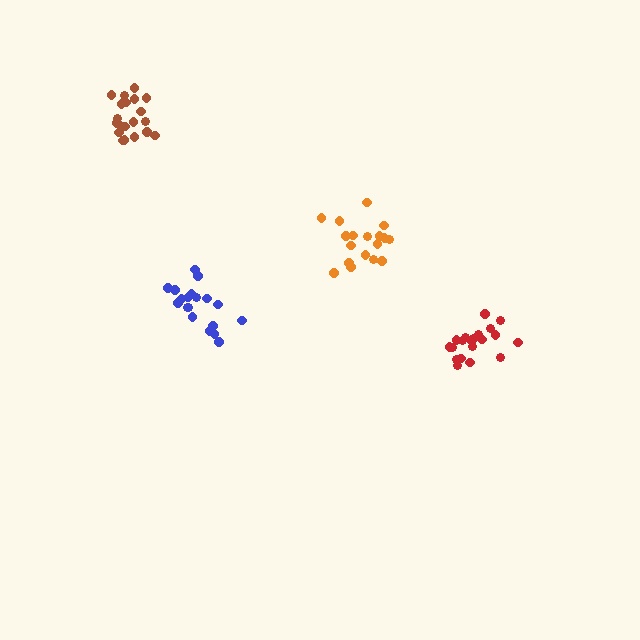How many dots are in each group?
Group 1: 19 dots, Group 2: 20 dots, Group 3: 20 dots, Group 4: 18 dots (77 total).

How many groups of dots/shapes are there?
There are 4 groups.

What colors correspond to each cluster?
The clusters are colored: blue, red, brown, orange.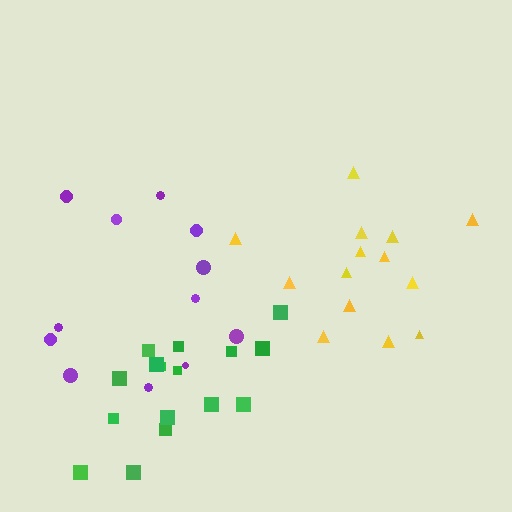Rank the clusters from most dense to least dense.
green, purple, yellow.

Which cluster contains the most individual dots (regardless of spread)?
Green (16).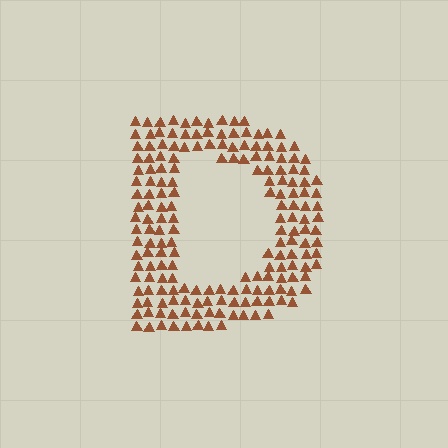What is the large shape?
The large shape is the letter D.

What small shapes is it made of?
It is made of small triangles.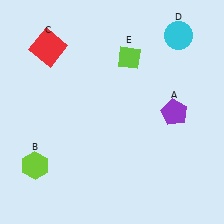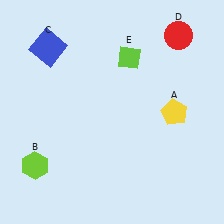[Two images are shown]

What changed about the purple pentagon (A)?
In Image 1, A is purple. In Image 2, it changed to yellow.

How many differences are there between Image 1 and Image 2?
There are 3 differences between the two images.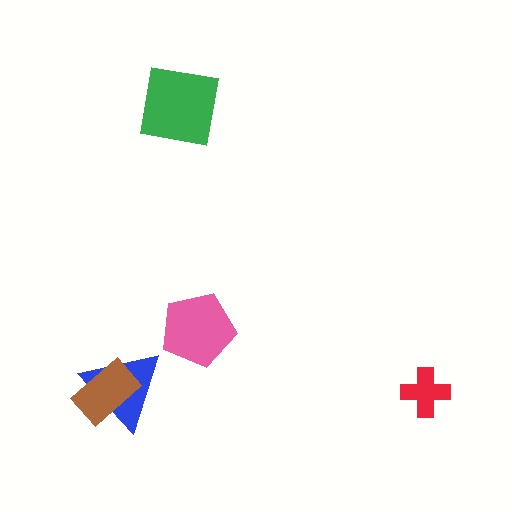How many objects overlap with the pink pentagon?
0 objects overlap with the pink pentagon.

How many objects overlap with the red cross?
0 objects overlap with the red cross.